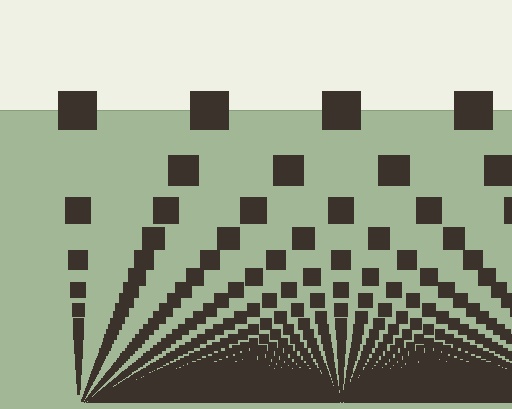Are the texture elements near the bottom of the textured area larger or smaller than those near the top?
Smaller. The gradient is inverted — elements near the bottom are smaller and denser.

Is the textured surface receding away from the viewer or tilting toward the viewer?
The surface appears to tilt toward the viewer. Texture elements get larger and sparser toward the top.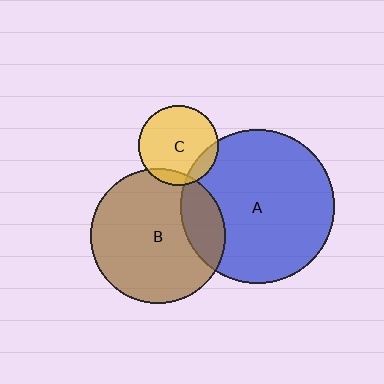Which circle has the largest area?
Circle A (blue).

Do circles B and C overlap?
Yes.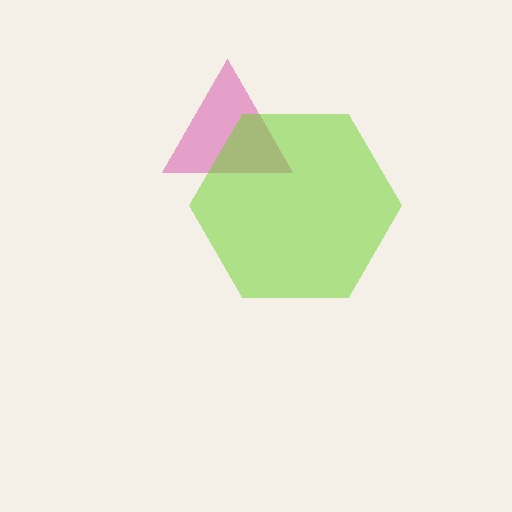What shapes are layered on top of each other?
The layered shapes are: a pink triangle, a lime hexagon.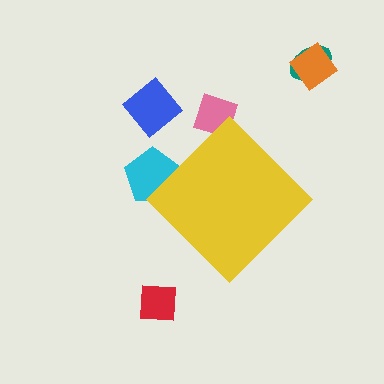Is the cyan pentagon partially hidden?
Yes, the cyan pentagon is partially hidden behind the yellow diamond.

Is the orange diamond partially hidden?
No, the orange diamond is fully visible.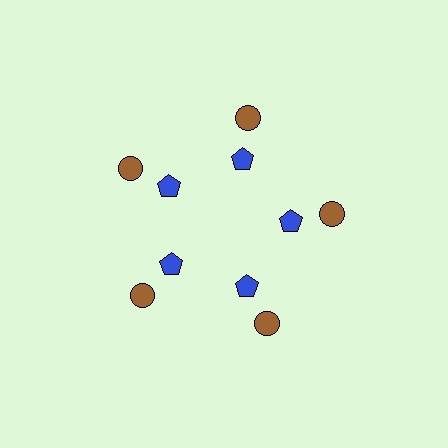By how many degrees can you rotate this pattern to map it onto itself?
The pattern maps onto itself every 72 degrees of rotation.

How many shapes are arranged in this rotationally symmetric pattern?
There are 10 shapes, arranged in 5 groups of 2.